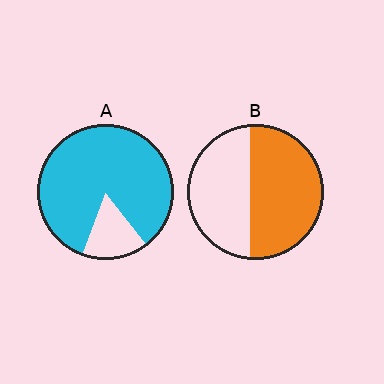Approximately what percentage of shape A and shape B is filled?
A is approximately 85% and B is approximately 55%.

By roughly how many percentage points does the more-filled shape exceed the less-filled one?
By roughly 30 percentage points (A over B).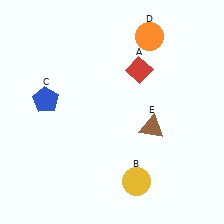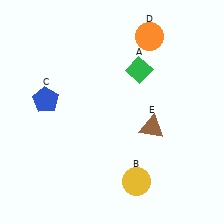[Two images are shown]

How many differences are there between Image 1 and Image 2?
There is 1 difference between the two images.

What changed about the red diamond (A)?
In Image 1, A is red. In Image 2, it changed to green.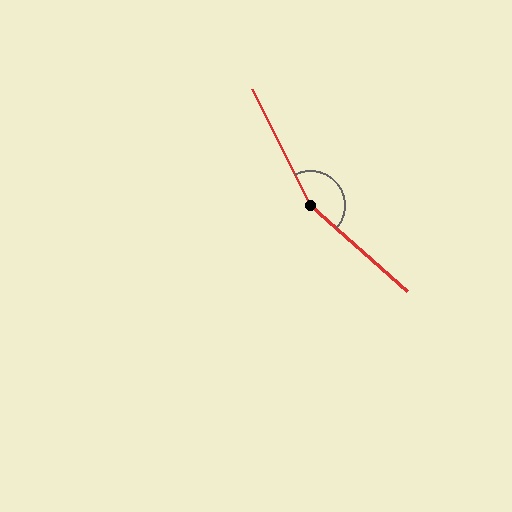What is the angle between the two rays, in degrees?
Approximately 158 degrees.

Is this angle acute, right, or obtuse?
It is obtuse.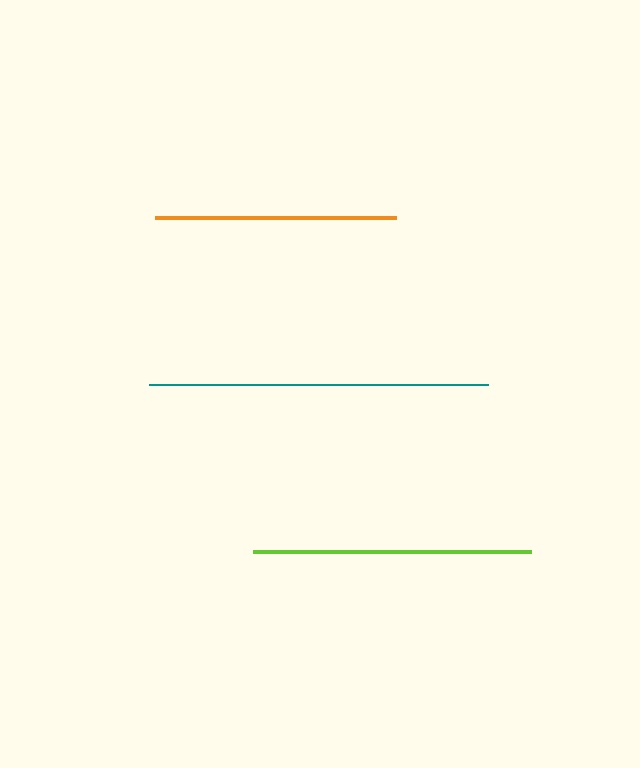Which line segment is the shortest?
The orange line is the shortest at approximately 241 pixels.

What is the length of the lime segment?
The lime segment is approximately 277 pixels long.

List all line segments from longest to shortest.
From longest to shortest: teal, lime, orange.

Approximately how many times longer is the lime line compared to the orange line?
The lime line is approximately 1.2 times the length of the orange line.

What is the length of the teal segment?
The teal segment is approximately 339 pixels long.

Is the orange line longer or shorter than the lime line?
The lime line is longer than the orange line.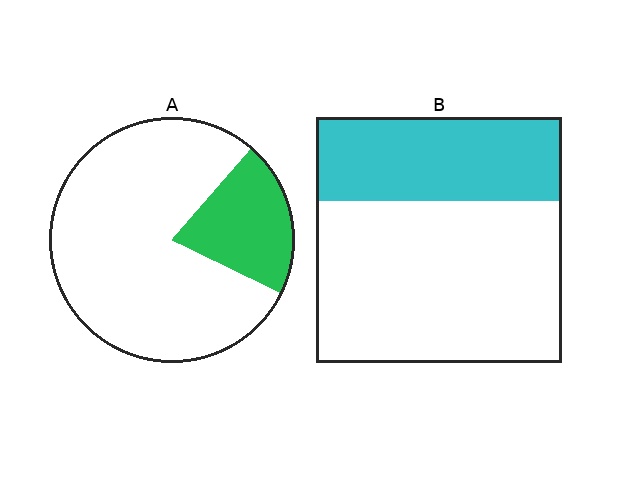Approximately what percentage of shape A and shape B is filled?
A is approximately 20% and B is approximately 35%.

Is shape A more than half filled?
No.